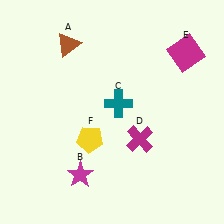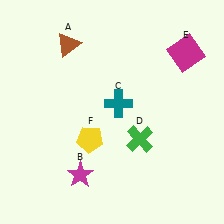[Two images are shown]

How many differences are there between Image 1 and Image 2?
There is 1 difference between the two images.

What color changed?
The cross (D) changed from magenta in Image 1 to green in Image 2.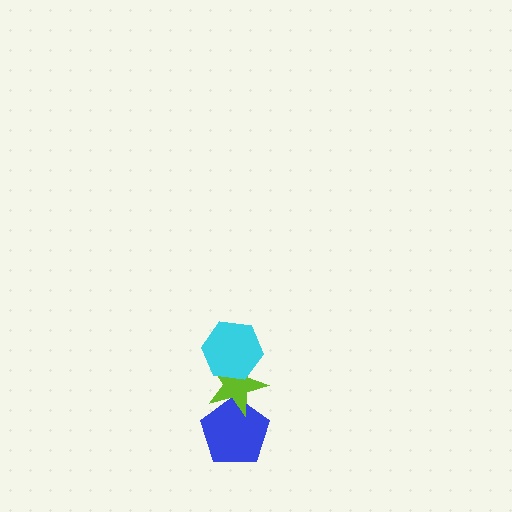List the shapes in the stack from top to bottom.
From top to bottom: the cyan hexagon, the lime star, the blue pentagon.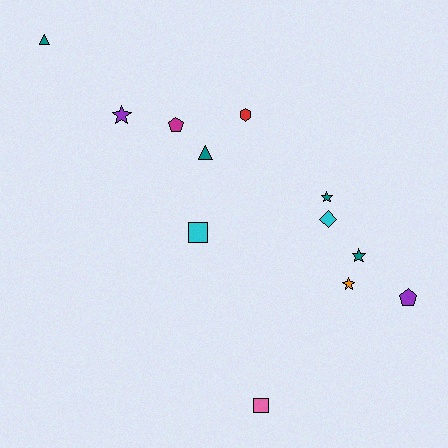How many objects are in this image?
There are 12 objects.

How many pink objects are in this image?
There is 1 pink object.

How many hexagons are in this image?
There is 1 hexagon.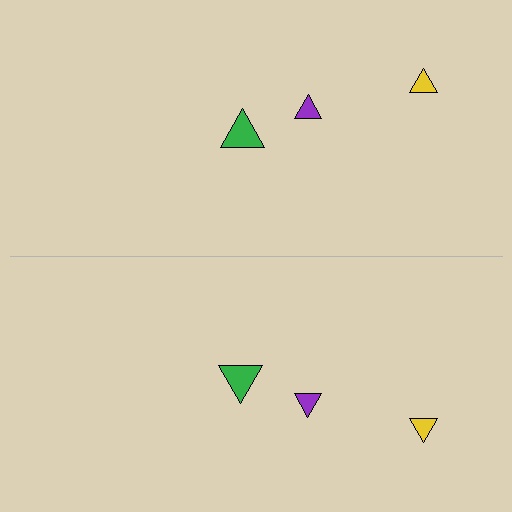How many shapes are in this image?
There are 6 shapes in this image.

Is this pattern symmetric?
Yes, this pattern has bilateral (reflection) symmetry.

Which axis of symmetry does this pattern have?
The pattern has a horizontal axis of symmetry running through the center of the image.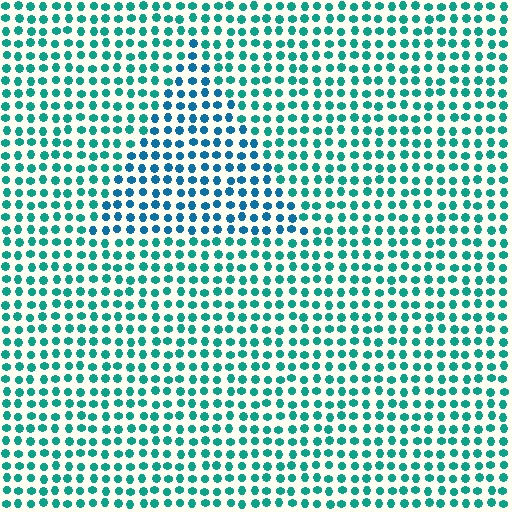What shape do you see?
I see a triangle.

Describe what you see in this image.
The image is filled with small teal elements in a uniform arrangement. A triangle-shaped region is visible where the elements are tinted to a slightly different hue, forming a subtle color boundary.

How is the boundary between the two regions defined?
The boundary is defined purely by a slight shift in hue (about 30 degrees). Spacing, size, and orientation are identical on both sides.